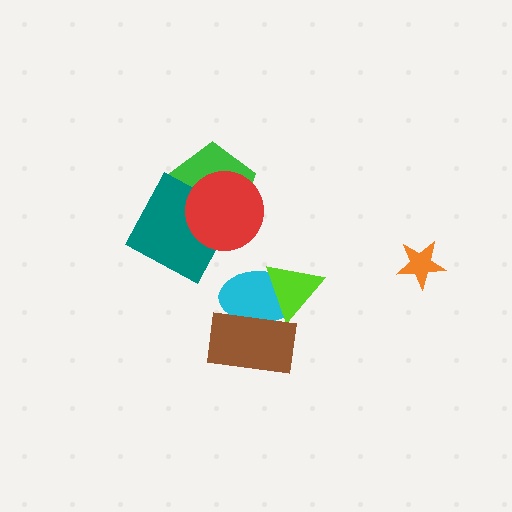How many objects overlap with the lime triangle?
2 objects overlap with the lime triangle.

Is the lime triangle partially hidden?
Yes, it is partially covered by another shape.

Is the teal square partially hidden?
Yes, it is partially covered by another shape.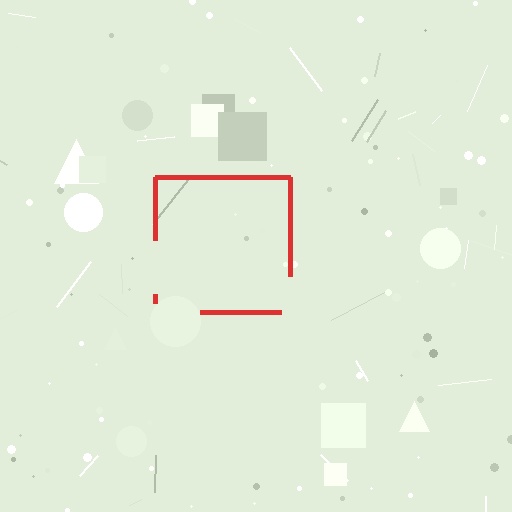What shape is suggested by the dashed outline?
The dashed outline suggests a square.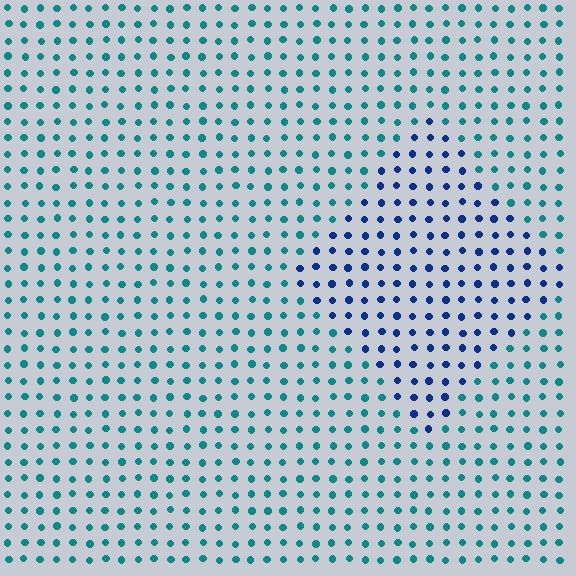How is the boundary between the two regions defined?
The boundary is defined purely by a slight shift in hue (about 44 degrees). Spacing, size, and orientation are identical on both sides.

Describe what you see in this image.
The image is filled with small teal elements in a uniform arrangement. A diamond-shaped region is visible where the elements are tinted to a slightly different hue, forming a subtle color boundary.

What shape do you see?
I see a diamond.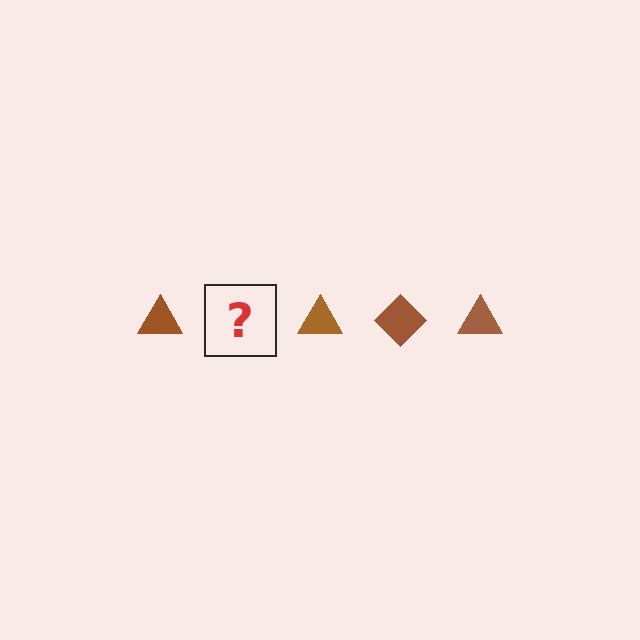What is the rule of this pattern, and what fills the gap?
The rule is that the pattern cycles through triangle, diamond shapes in brown. The gap should be filled with a brown diamond.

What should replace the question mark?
The question mark should be replaced with a brown diamond.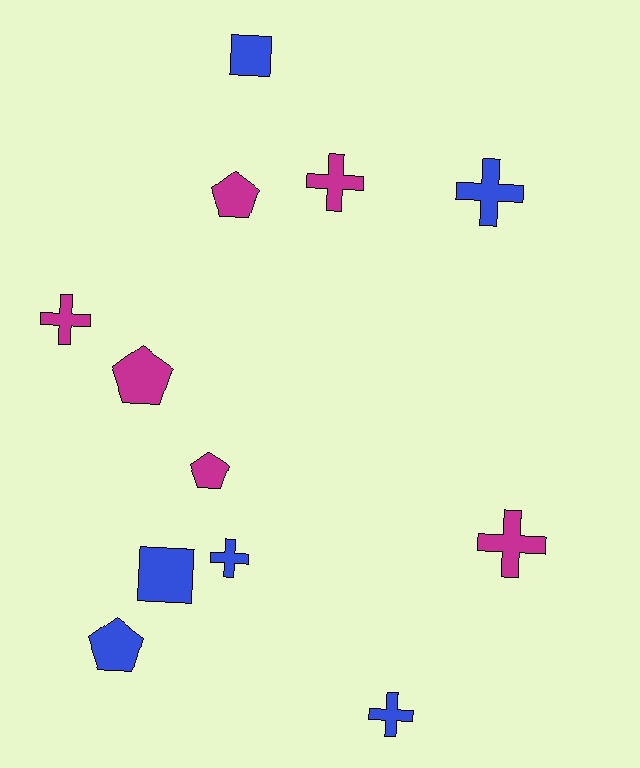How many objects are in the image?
There are 12 objects.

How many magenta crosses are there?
There are 3 magenta crosses.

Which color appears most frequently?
Blue, with 6 objects.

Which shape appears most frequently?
Cross, with 6 objects.